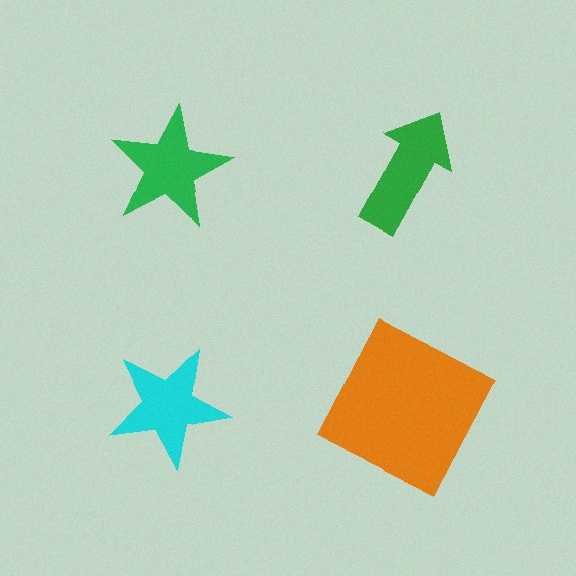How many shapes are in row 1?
2 shapes.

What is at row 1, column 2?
A green arrow.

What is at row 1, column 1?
A green star.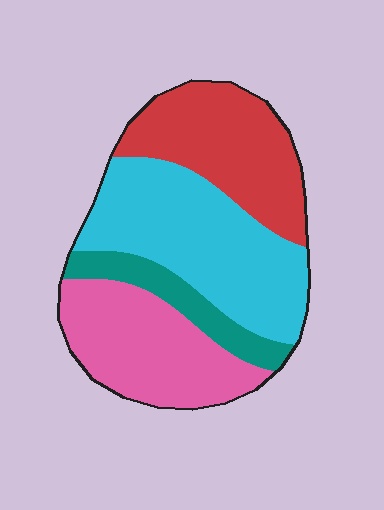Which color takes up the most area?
Cyan, at roughly 35%.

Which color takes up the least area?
Teal, at roughly 10%.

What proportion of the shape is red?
Red covers roughly 25% of the shape.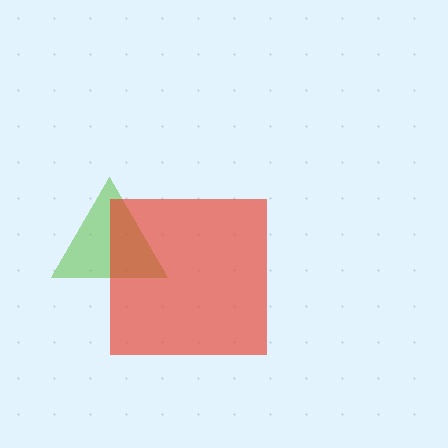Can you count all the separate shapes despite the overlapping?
Yes, there are 2 separate shapes.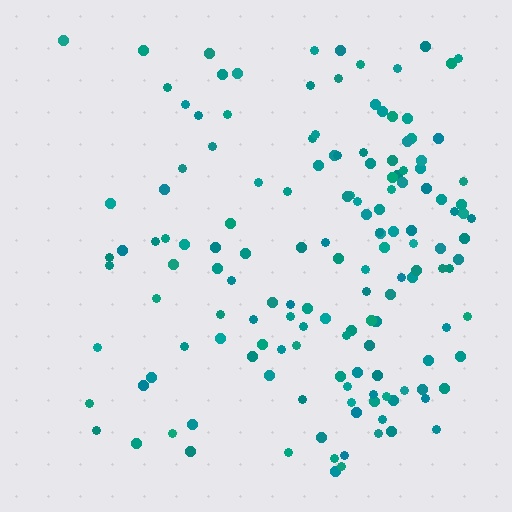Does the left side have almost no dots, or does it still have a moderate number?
Still a moderate number, just noticeably fewer than the right.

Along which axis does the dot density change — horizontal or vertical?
Horizontal.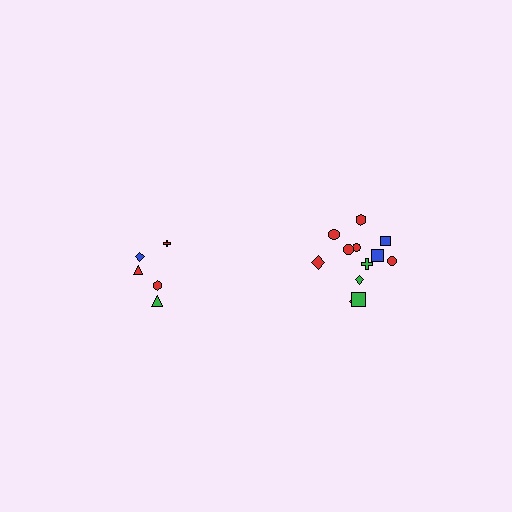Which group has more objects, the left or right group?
The right group.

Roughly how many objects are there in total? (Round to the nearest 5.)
Roughly 15 objects in total.